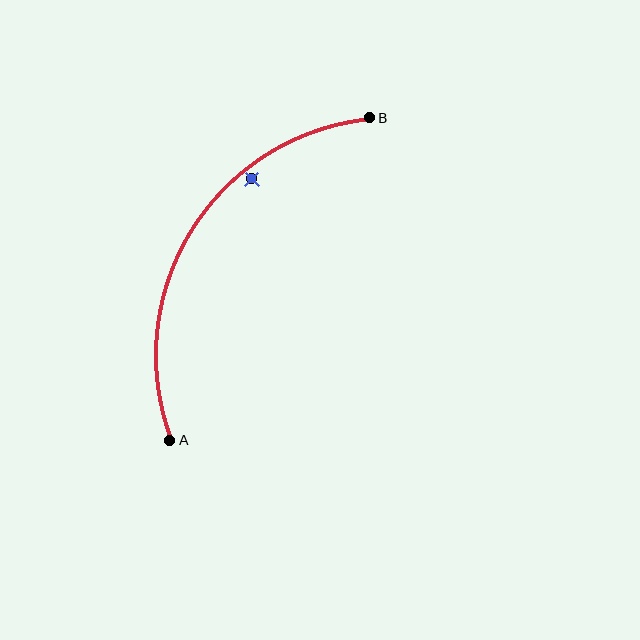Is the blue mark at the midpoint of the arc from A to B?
No — the blue mark does not lie on the arc at all. It sits slightly inside the curve.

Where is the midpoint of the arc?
The arc midpoint is the point on the curve farthest from the straight line joining A and B. It sits to the left of that line.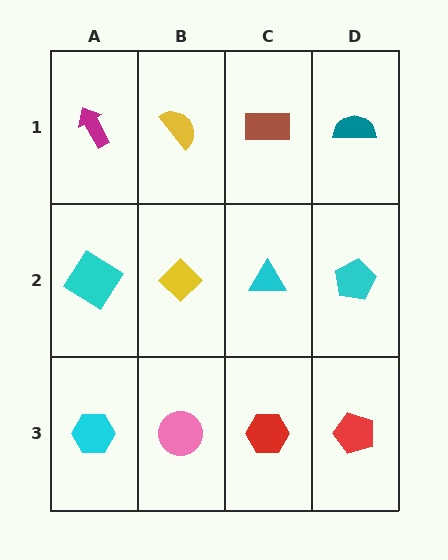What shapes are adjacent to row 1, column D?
A cyan pentagon (row 2, column D), a brown rectangle (row 1, column C).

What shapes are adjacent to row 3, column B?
A yellow diamond (row 2, column B), a cyan hexagon (row 3, column A), a red hexagon (row 3, column C).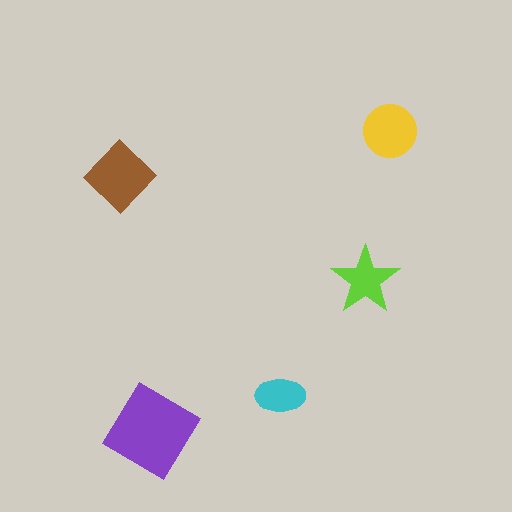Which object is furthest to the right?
The yellow circle is rightmost.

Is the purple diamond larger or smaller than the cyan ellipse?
Larger.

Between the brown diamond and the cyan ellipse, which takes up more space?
The brown diamond.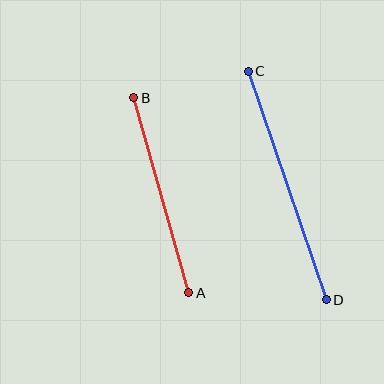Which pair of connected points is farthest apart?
Points C and D are farthest apart.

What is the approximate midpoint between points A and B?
The midpoint is at approximately (161, 195) pixels.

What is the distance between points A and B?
The distance is approximately 203 pixels.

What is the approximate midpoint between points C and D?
The midpoint is at approximately (287, 185) pixels.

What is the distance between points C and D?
The distance is approximately 241 pixels.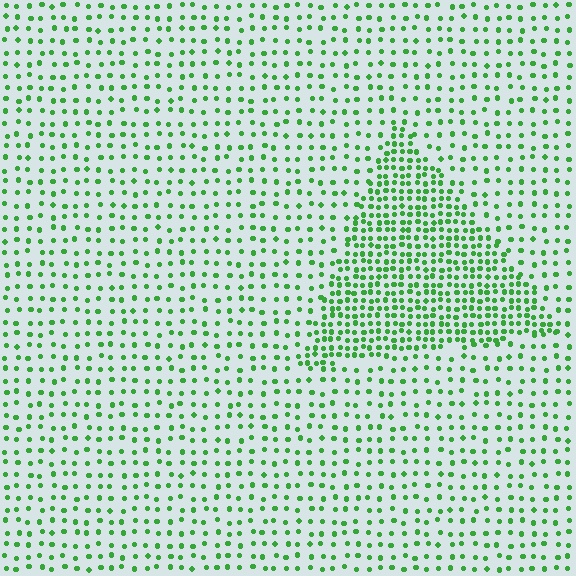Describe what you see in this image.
The image contains small green elements arranged at two different densities. A triangle-shaped region is visible where the elements are more densely packed than the surrounding area.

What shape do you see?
I see a triangle.